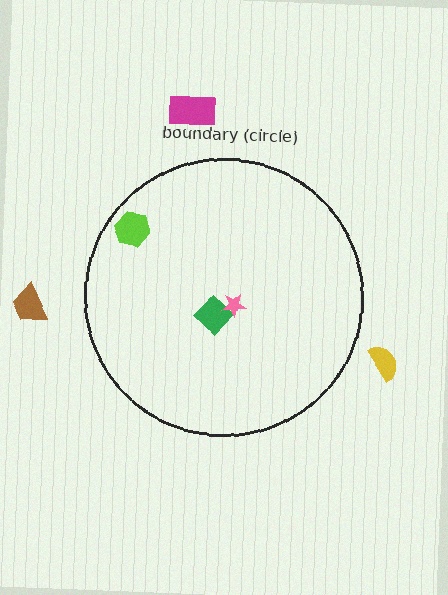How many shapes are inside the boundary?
3 inside, 3 outside.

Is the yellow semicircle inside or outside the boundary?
Outside.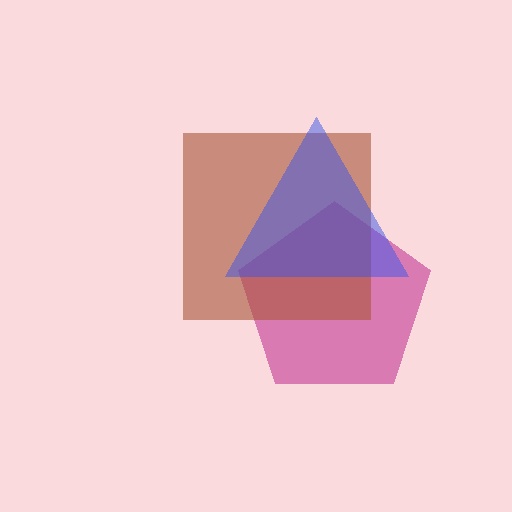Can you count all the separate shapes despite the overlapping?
Yes, there are 3 separate shapes.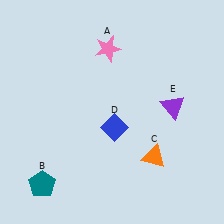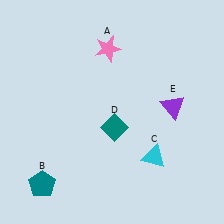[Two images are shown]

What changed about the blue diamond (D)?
In Image 1, D is blue. In Image 2, it changed to teal.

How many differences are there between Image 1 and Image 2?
There are 2 differences between the two images.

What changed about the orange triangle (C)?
In Image 1, C is orange. In Image 2, it changed to cyan.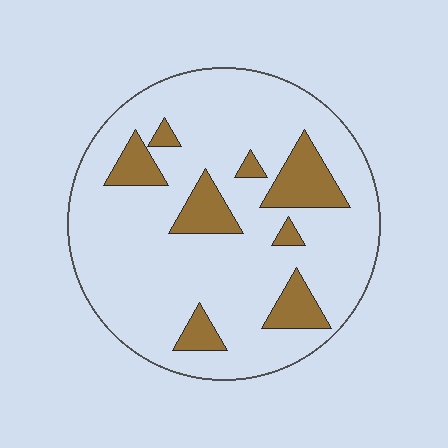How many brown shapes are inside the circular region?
8.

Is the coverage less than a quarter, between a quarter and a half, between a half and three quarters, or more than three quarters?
Less than a quarter.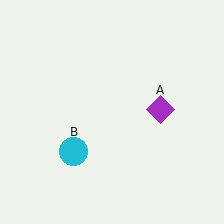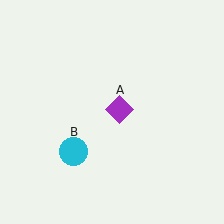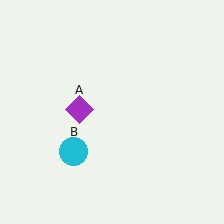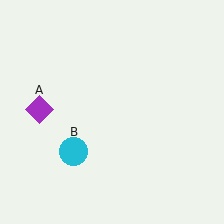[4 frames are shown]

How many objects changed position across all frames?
1 object changed position: purple diamond (object A).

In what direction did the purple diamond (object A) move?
The purple diamond (object A) moved left.